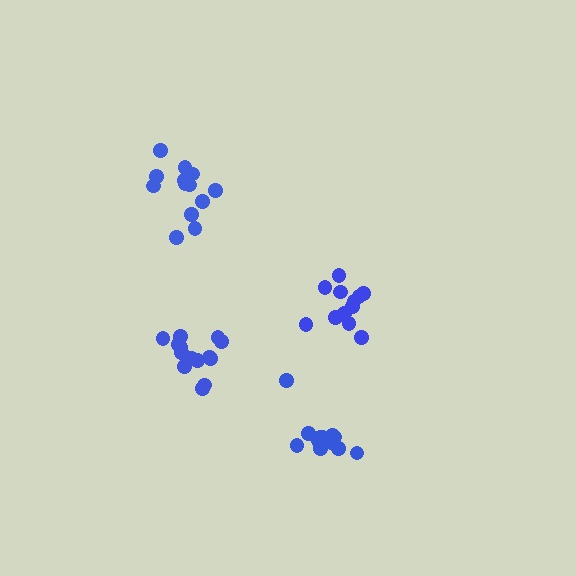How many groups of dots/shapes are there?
There are 4 groups.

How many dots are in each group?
Group 1: 14 dots, Group 2: 14 dots, Group 3: 12 dots, Group 4: 13 dots (53 total).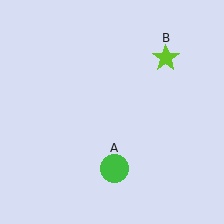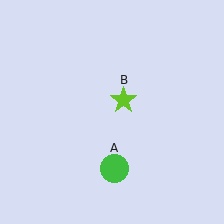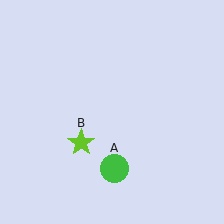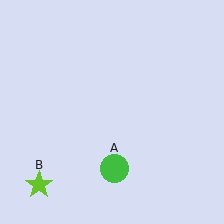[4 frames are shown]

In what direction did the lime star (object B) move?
The lime star (object B) moved down and to the left.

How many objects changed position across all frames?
1 object changed position: lime star (object B).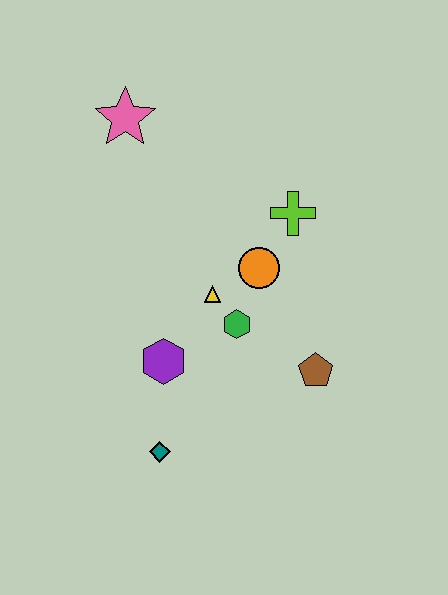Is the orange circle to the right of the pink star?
Yes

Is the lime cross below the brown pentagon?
No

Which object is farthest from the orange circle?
The teal diamond is farthest from the orange circle.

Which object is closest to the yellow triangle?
The green hexagon is closest to the yellow triangle.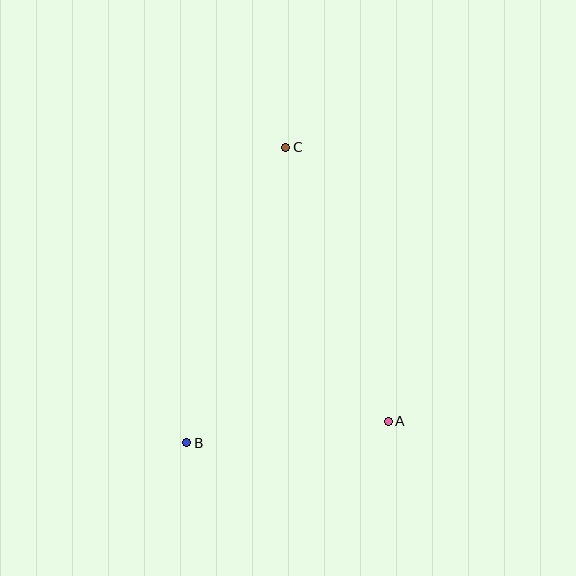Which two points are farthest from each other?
Points B and C are farthest from each other.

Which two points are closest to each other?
Points A and B are closest to each other.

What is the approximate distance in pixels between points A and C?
The distance between A and C is approximately 292 pixels.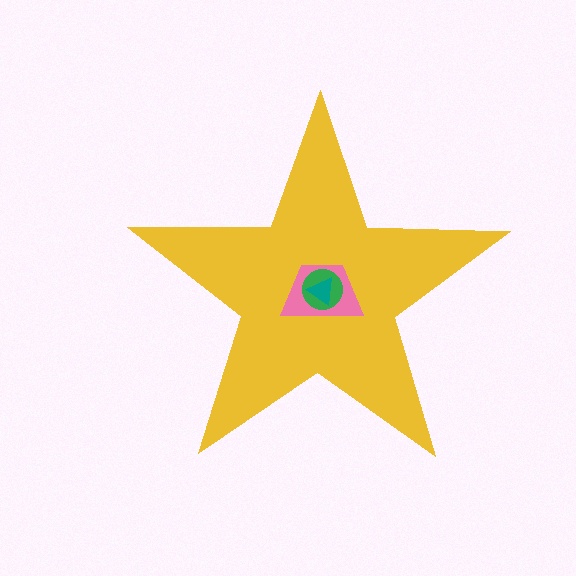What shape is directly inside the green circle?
The teal triangle.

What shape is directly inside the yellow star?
The pink trapezoid.